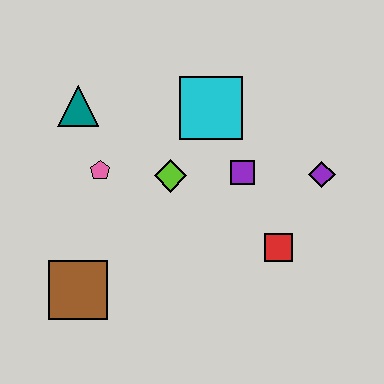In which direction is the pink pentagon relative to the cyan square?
The pink pentagon is to the left of the cyan square.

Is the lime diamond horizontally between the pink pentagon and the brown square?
No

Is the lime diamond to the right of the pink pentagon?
Yes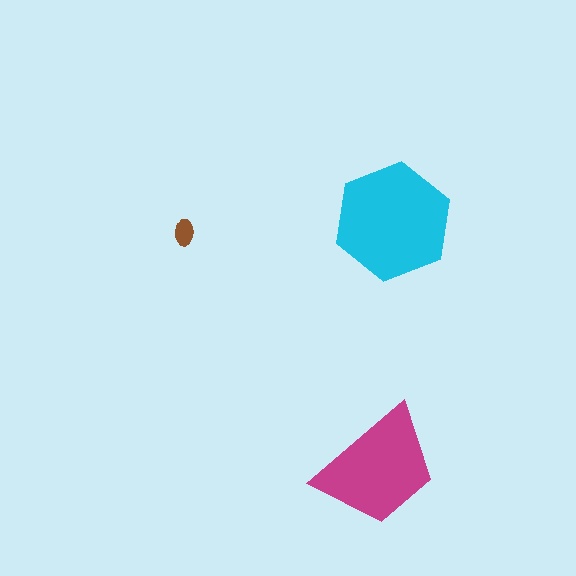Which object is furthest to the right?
The cyan hexagon is rightmost.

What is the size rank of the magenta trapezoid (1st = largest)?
2nd.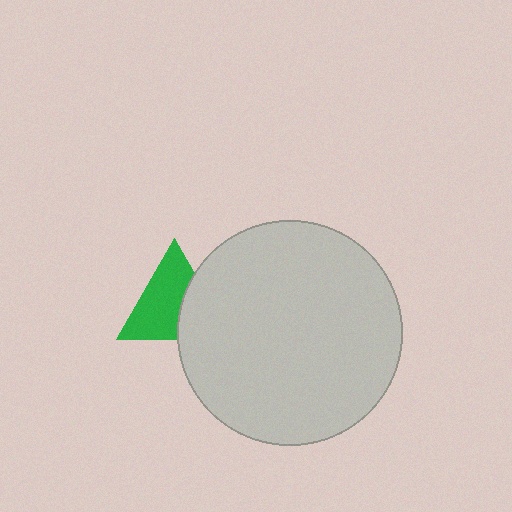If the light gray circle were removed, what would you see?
You would see the complete green triangle.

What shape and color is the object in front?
The object in front is a light gray circle.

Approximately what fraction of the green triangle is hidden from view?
Roughly 35% of the green triangle is hidden behind the light gray circle.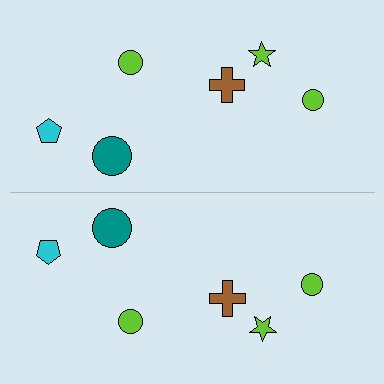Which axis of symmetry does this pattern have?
The pattern has a horizontal axis of symmetry running through the center of the image.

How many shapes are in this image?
There are 12 shapes in this image.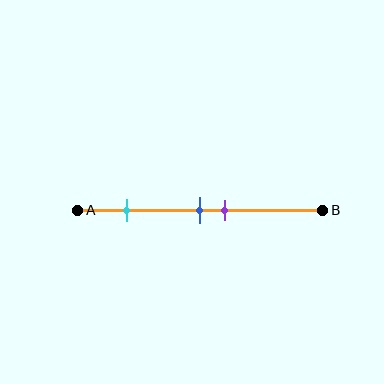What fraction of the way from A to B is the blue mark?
The blue mark is approximately 50% (0.5) of the way from A to B.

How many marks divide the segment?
There are 3 marks dividing the segment.